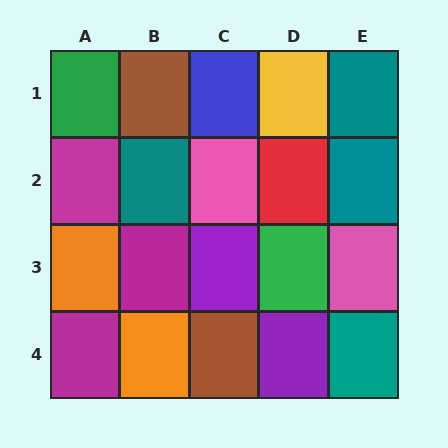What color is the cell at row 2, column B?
Teal.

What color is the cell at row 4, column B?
Orange.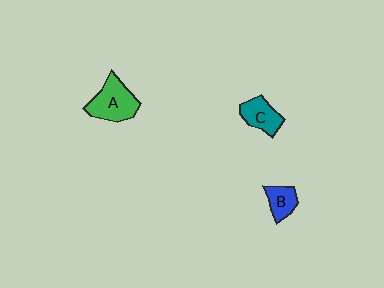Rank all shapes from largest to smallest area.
From largest to smallest: A (green), C (teal), B (blue).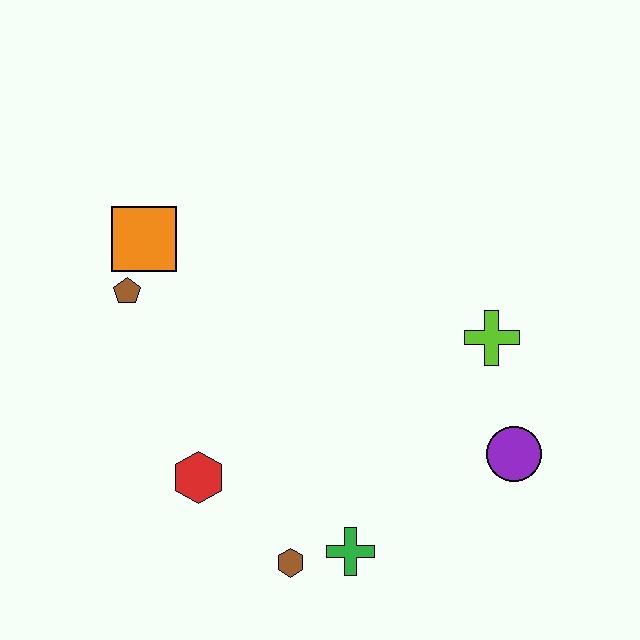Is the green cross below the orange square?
Yes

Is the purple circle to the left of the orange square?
No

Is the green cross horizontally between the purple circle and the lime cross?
No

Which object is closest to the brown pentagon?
The orange square is closest to the brown pentagon.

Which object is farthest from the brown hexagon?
The orange square is farthest from the brown hexagon.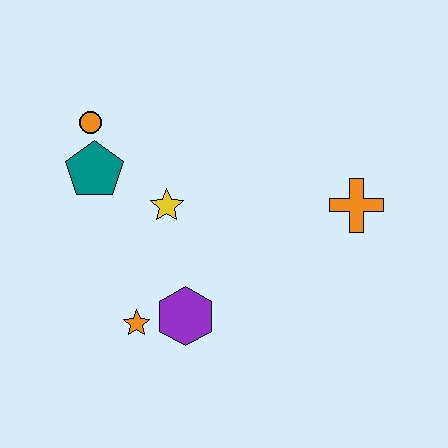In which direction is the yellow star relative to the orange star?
The yellow star is above the orange star.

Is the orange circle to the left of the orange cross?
Yes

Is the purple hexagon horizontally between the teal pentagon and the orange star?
No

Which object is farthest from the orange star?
The orange cross is farthest from the orange star.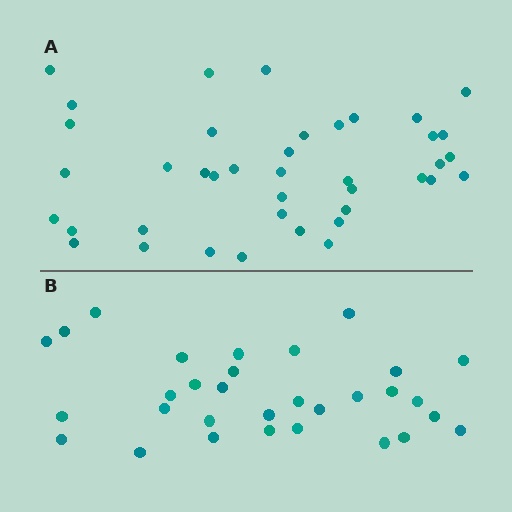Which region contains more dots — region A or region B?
Region A (the top region) has more dots.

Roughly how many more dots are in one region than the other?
Region A has roughly 8 or so more dots than region B.